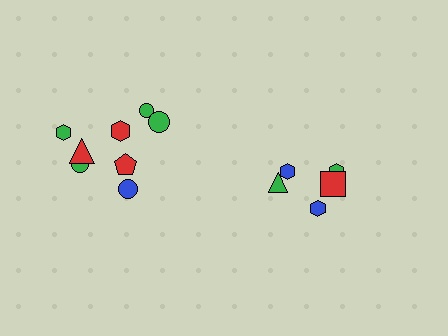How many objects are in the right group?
There are 5 objects.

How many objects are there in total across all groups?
There are 13 objects.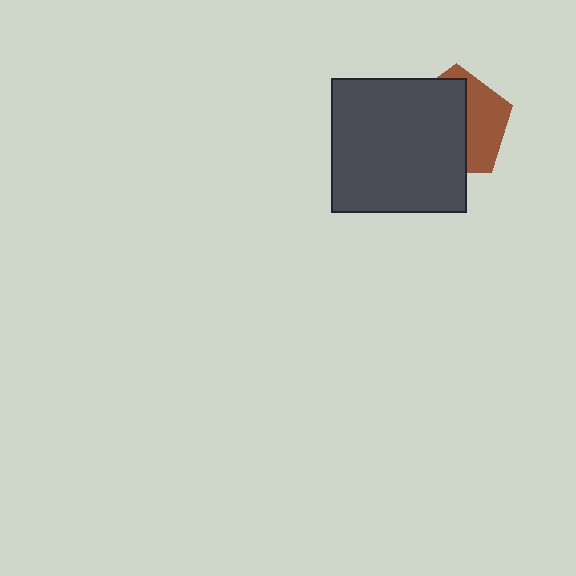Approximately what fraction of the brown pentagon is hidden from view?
Roughly 61% of the brown pentagon is hidden behind the dark gray square.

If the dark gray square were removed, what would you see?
You would see the complete brown pentagon.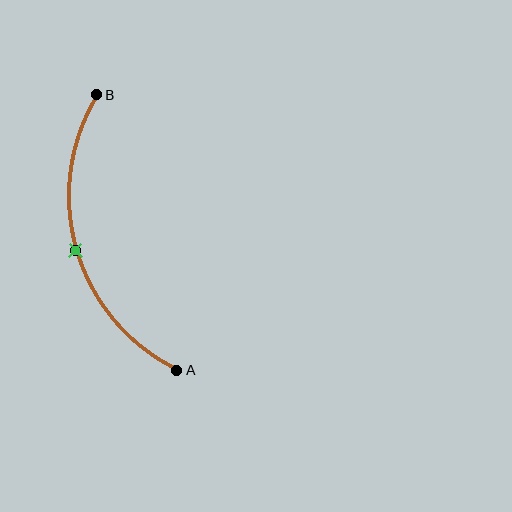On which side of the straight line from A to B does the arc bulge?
The arc bulges to the left of the straight line connecting A and B.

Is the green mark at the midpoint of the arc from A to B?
Yes. The green mark lies on the arc at equal arc-length from both A and B — it is the arc midpoint.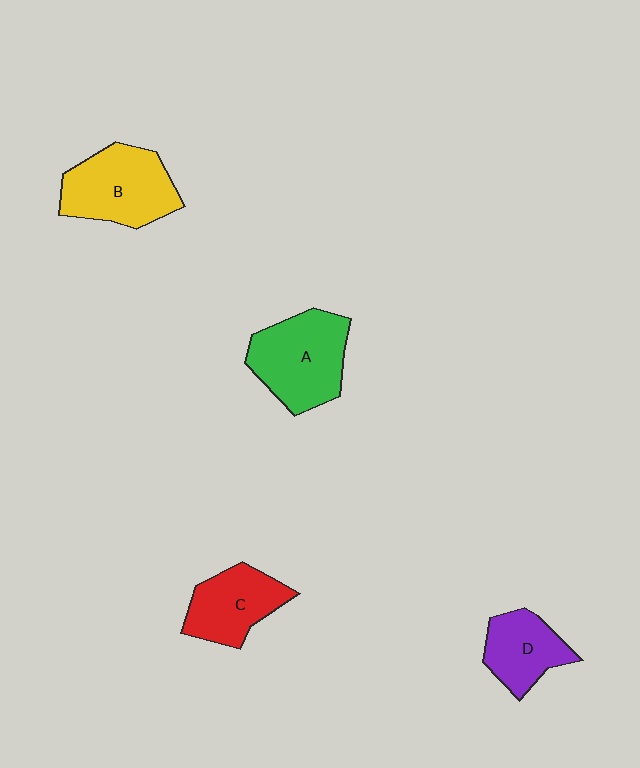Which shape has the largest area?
Shape A (green).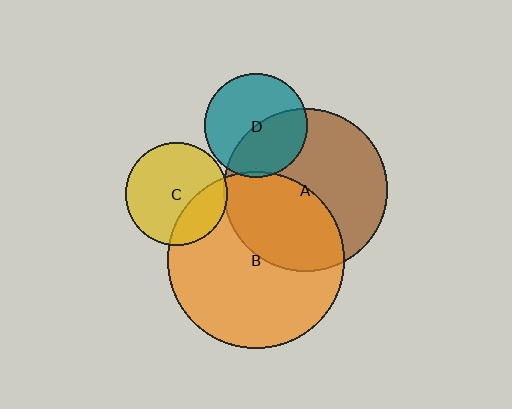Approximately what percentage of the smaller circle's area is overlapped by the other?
Approximately 5%.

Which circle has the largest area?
Circle B (orange).